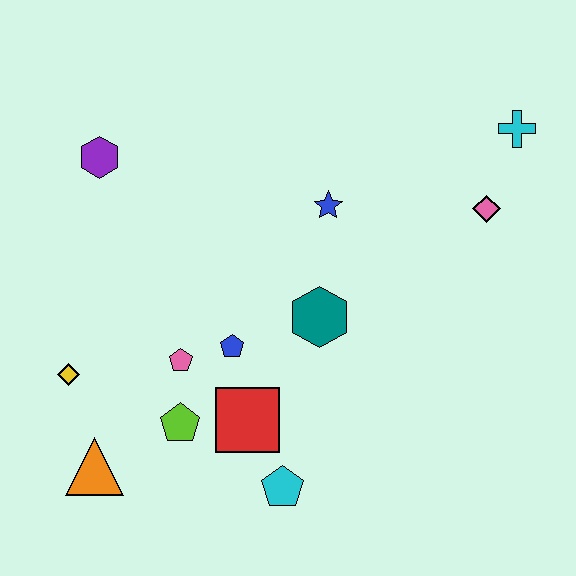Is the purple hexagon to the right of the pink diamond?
No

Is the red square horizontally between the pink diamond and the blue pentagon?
Yes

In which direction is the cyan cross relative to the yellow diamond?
The cyan cross is to the right of the yellow diamond.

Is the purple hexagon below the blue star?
No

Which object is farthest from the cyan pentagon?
The cyan cross is farthest from the cyan pentagon.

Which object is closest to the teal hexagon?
The blue pentagon is closest to the teal hexagon.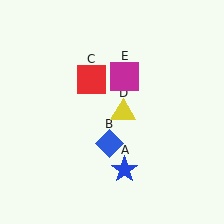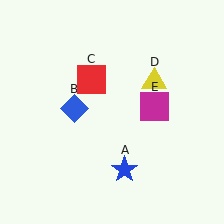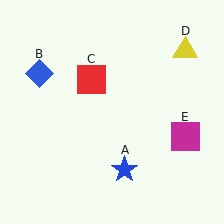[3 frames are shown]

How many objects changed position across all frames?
3 objects changed position: blue diamond (object B), yellow triangle (object D), magenta square (object E).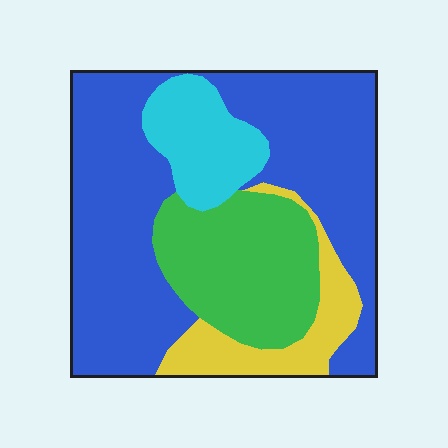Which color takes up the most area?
Blue, at roughly 55%.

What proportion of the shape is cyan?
Cyan covers about 10% of the shape.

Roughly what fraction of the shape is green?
Green covers about 20% of the shape.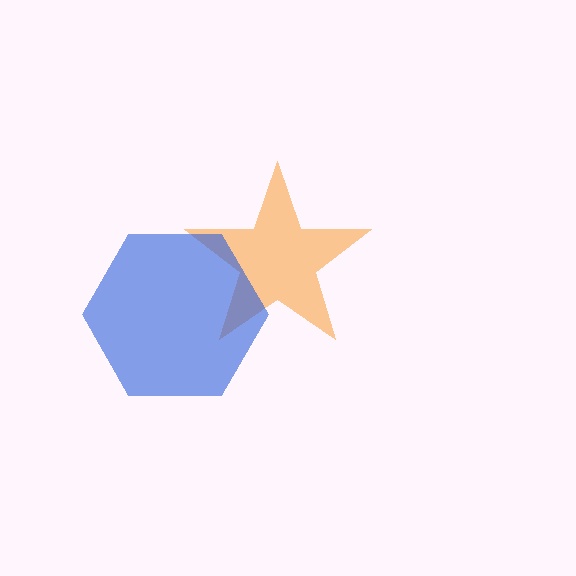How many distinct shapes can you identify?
There are 2 distinct shapes: an orange star, a blue hexagon.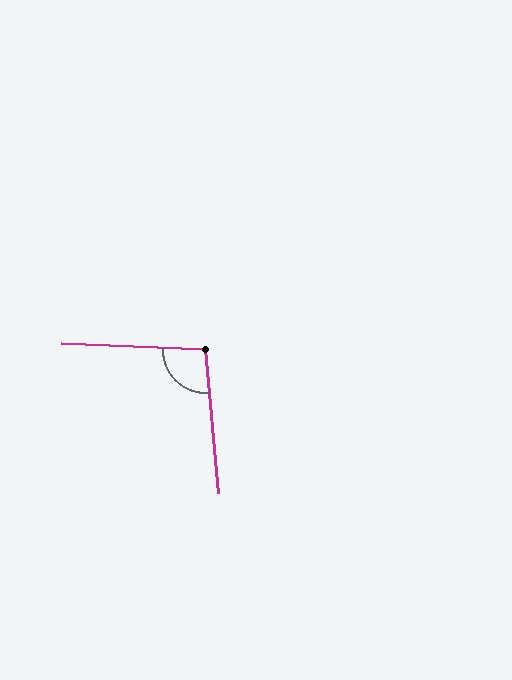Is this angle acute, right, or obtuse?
It is obtuse.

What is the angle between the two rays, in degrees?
Approximately 98 degrees.